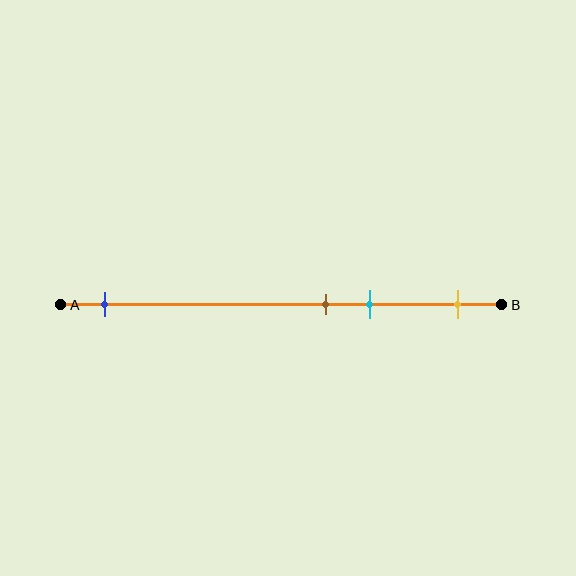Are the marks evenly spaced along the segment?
No, the marks are not evenly spaced.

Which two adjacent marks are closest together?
The brown and cyan marks are the closest adjacent pair.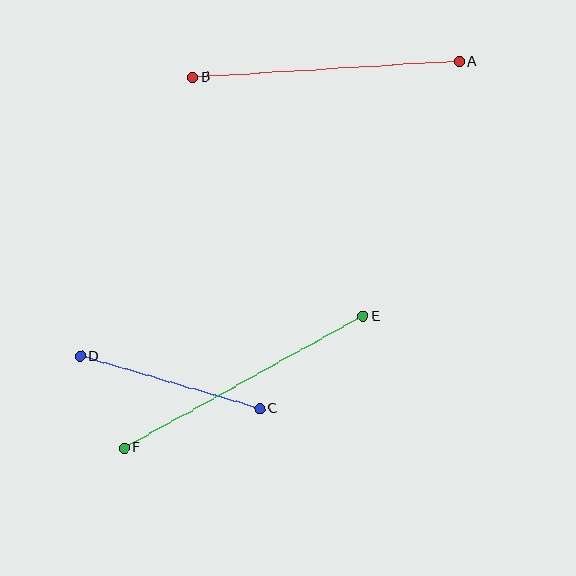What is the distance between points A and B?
The distance is approximately 266 pixels.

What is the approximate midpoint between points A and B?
The midpoint is at approximately (326, 70) pixels.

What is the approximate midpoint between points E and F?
The midpoint is at approximately (244, 382) pixels.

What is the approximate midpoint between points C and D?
The midpoint is at approximately (170, 382) pixels.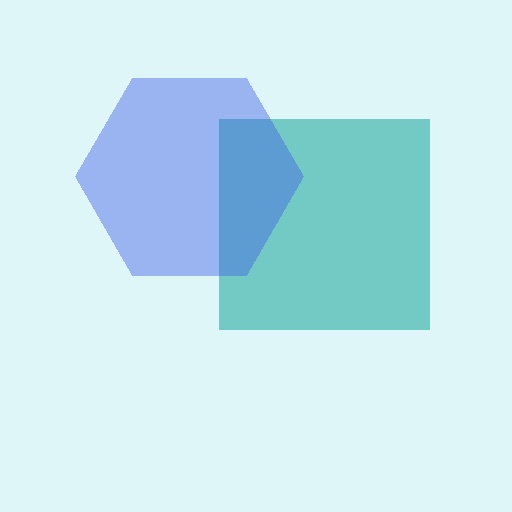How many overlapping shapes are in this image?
There are 2 overlapping shapes in the image.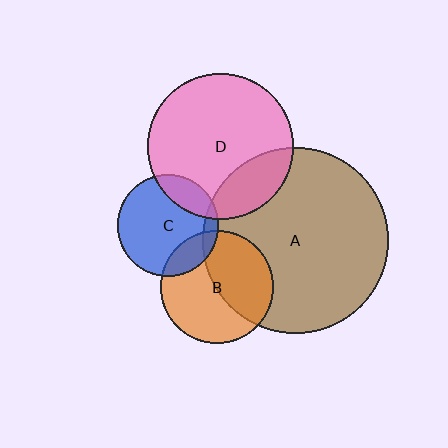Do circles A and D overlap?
Yes.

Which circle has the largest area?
Circle A (brown).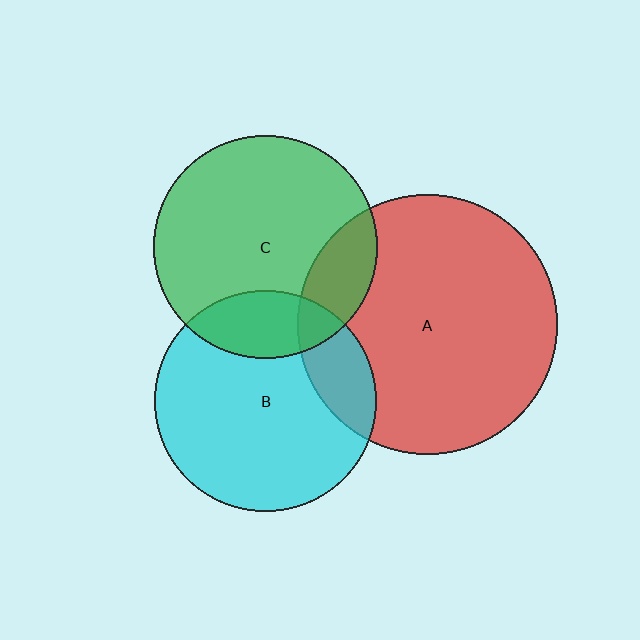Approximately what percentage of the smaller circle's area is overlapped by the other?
Approximately 20%.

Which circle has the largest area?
Circle A (red).